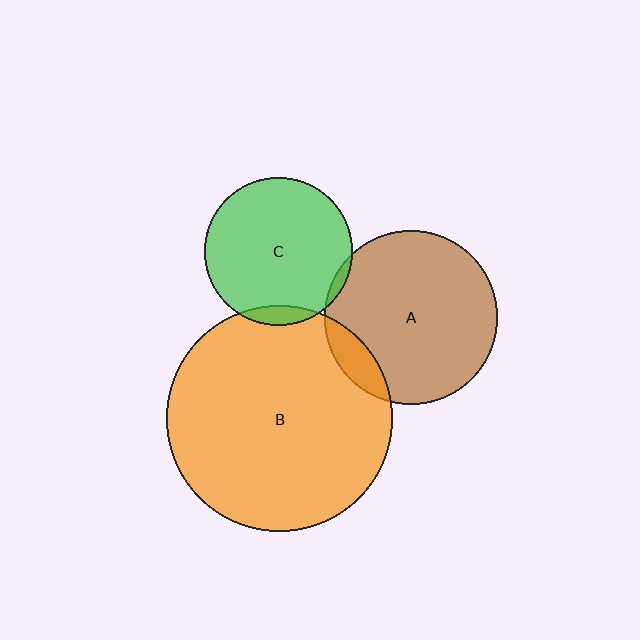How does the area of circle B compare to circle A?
Approximately 1.7 times.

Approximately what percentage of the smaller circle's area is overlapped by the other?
Approximately 5%.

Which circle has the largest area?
Circle B (orange).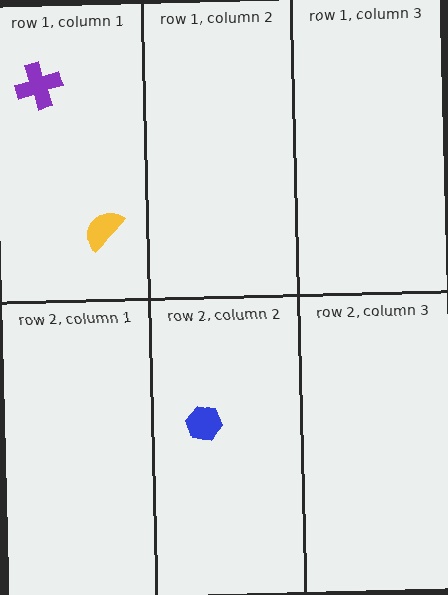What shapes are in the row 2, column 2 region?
The blue hexagon.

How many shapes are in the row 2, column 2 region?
1.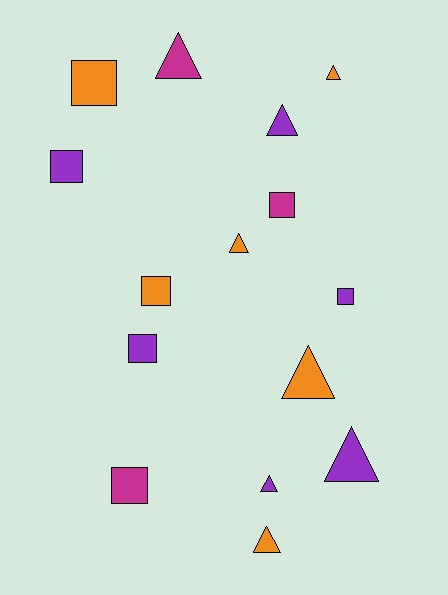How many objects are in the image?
There are 15 objects.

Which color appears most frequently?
Purple, with 6 objects.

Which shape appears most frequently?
Triangle, with 8 objects.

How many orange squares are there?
There are 2 orange squares.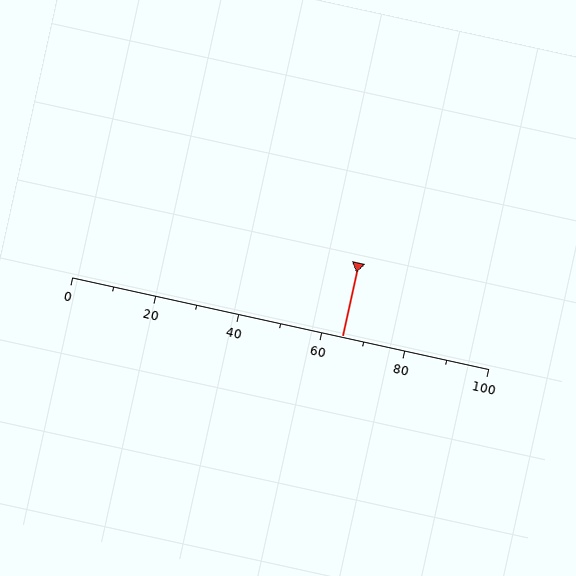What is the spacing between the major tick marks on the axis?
The major ticks are spaced 20 apart.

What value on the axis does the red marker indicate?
The marker indicates approximately 65.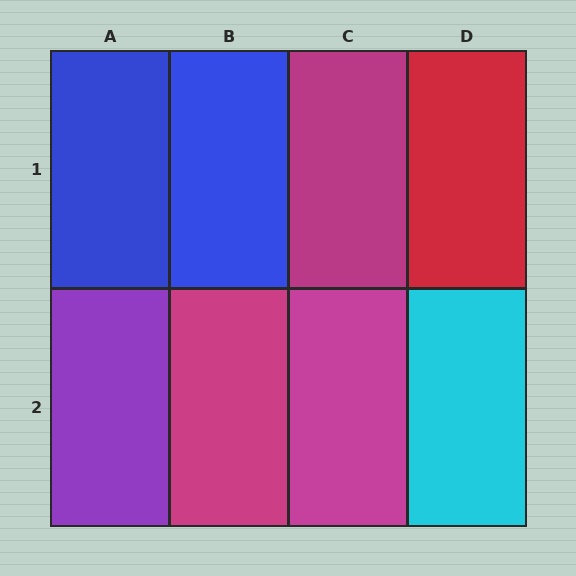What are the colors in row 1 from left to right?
Blue, blue, magenta, red.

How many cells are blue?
2 cells are blue.